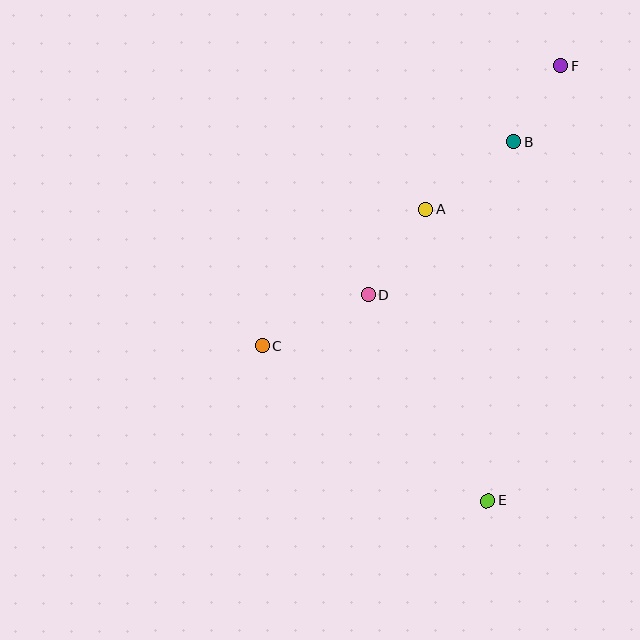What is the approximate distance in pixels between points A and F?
The distance between A and F is approximately 197 pixels.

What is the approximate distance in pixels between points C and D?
The distance between C and D is approximately 118 pixels.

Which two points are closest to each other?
Points B and F are closest to each other.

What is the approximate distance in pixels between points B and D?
The distance between B and D is approximately 211 pixels.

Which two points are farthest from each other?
Points E and F are farthest from each other.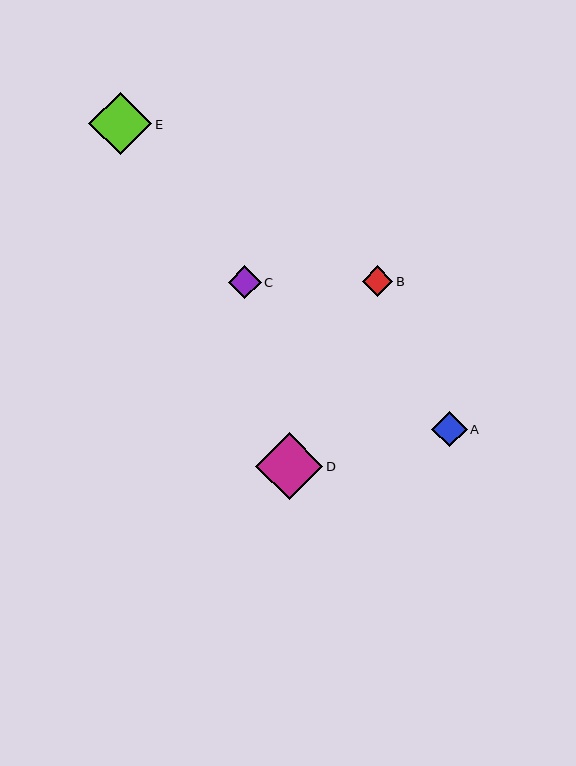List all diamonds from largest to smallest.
From largest to smallest: D, E, A, C, B.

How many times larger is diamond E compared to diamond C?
Diamond E is approximately 1.9 times the size of diamond C.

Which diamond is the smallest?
Diamond B is the smallest with a size of approximately 30 pixels.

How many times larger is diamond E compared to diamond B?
Diamond E is approximately 2.1 times the size of diamond B.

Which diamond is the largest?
Diamond D is the largest with a size of approximately 67 pixels.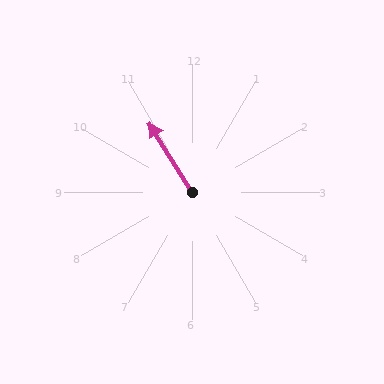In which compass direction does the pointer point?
Northwest.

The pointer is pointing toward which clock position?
Roughly 11 o'clock.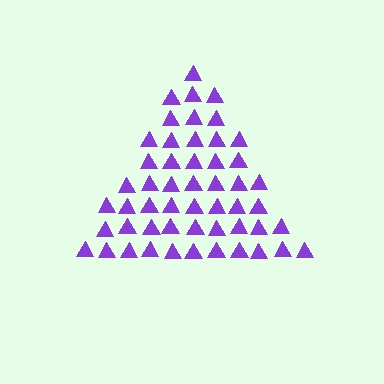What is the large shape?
The large shape is a triangle.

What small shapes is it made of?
It is made of small triangles.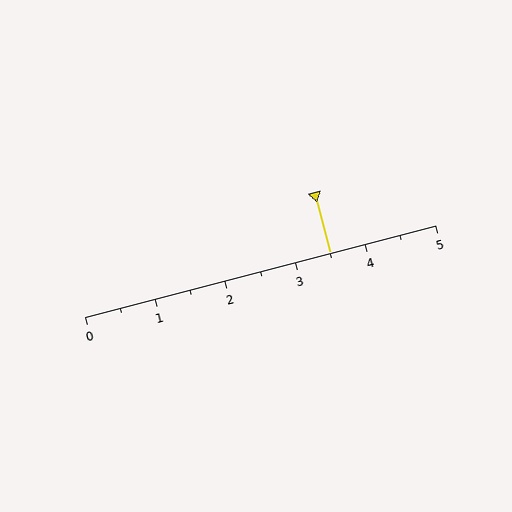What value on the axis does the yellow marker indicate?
The marker indicates approximately 3.5.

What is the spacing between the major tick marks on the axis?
The major ticks are spaced 1 apart.